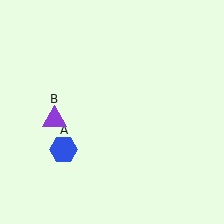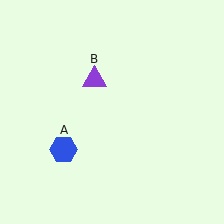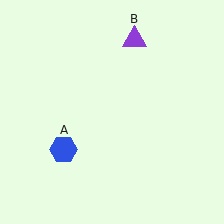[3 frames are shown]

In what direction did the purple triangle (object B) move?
The purple triangle (object B) moved up and to the right.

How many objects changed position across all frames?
1 object changed position: purple triangle (object B).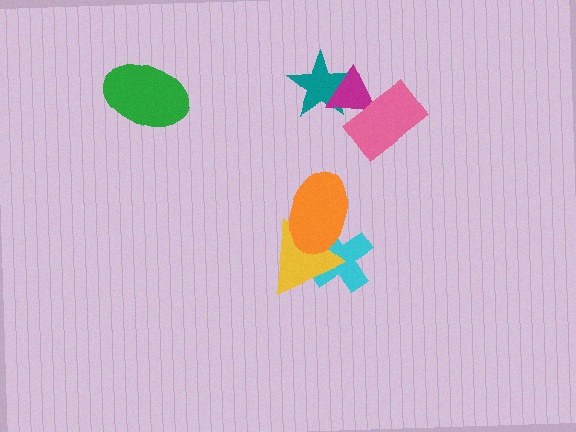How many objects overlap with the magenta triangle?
2 objects overlap with the magenta triangle.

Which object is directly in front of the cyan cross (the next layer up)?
The yellow triangle is directly in front of the cyan cross.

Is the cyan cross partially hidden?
Yes, it is partially covered by another shape.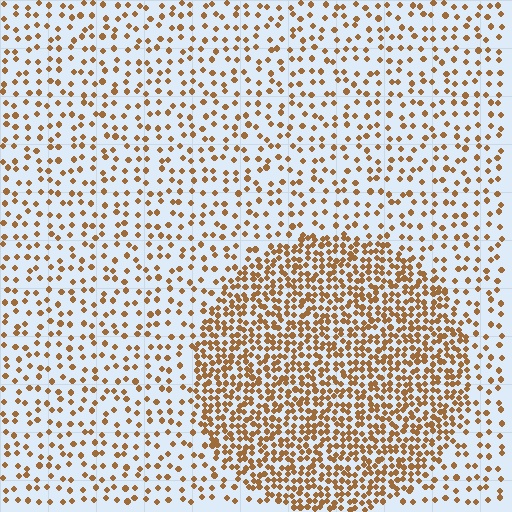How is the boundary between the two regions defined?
The boundary is defined by a change in element density (approximately 2.5x ratio). All elements are the same color, size, and shape.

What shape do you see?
I see a circle.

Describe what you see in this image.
The image contains small brown elements arranged at two different densities. A circle-shaped region is visible where the elements are more densely packed than the surrounding area.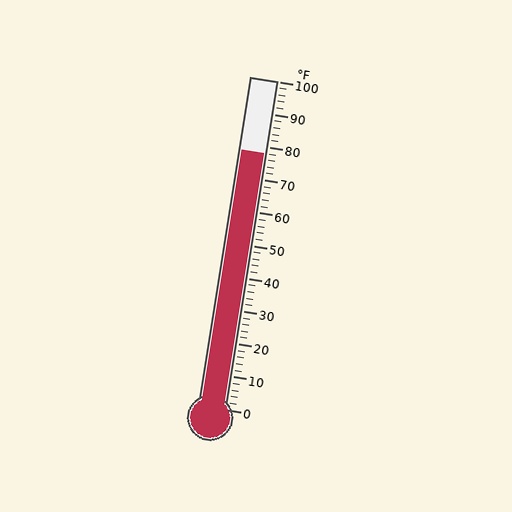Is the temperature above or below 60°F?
The temperature is above 60°F.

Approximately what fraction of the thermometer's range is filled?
The thermometer is filled to approximately 80% of its range.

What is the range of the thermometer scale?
The thermometer scale ranges from 0°F to 100°F.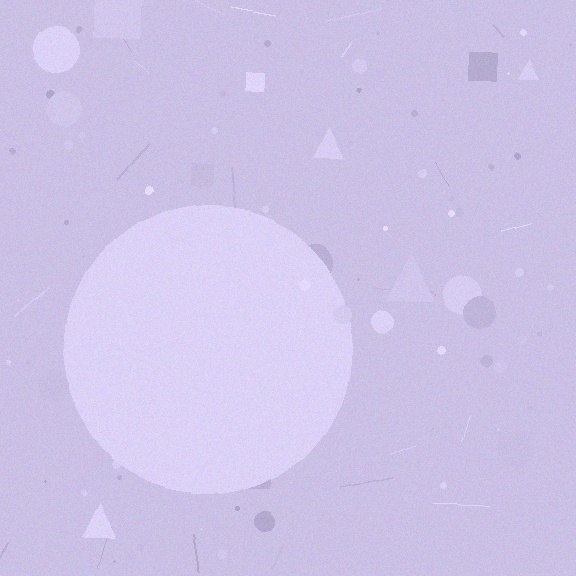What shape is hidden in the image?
A circle is hidden in the image.